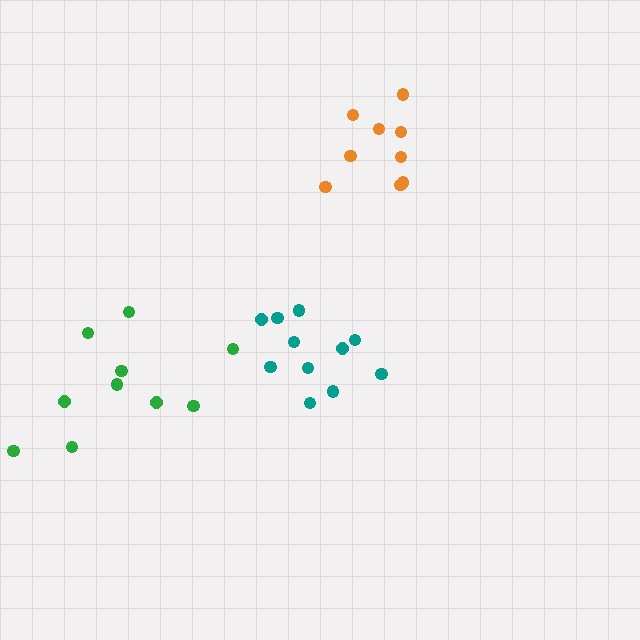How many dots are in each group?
Group 1: 11 dots, Group 2: 10 dots, Group 3: 9 dots (30 total).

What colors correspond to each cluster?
The clusters are colored: teal, green, orange.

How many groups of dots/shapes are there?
There are 3 groups.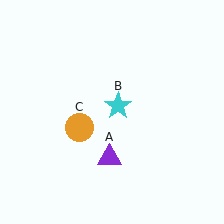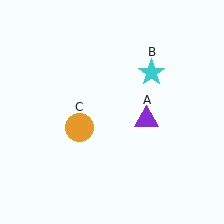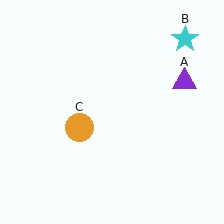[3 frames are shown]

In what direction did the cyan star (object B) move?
The cyan star (object B) moved up and to the right.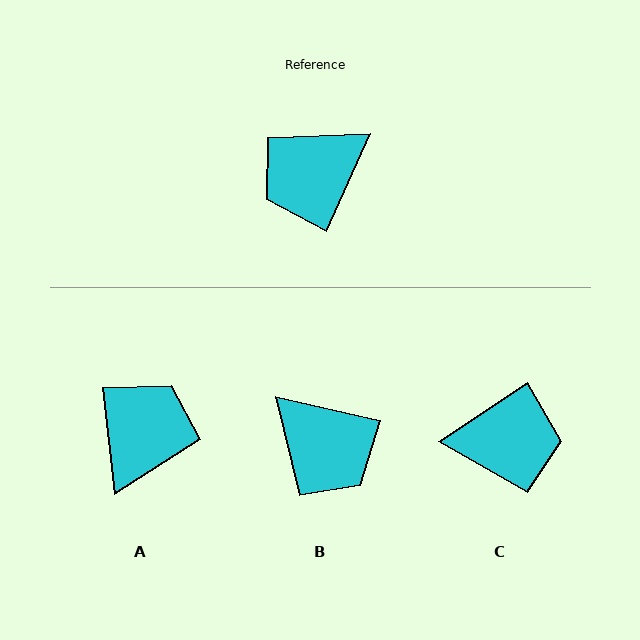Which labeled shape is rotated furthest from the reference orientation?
A, about 150 degrees away.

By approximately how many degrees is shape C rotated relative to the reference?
Approximately 147 degrees counter-clockwise.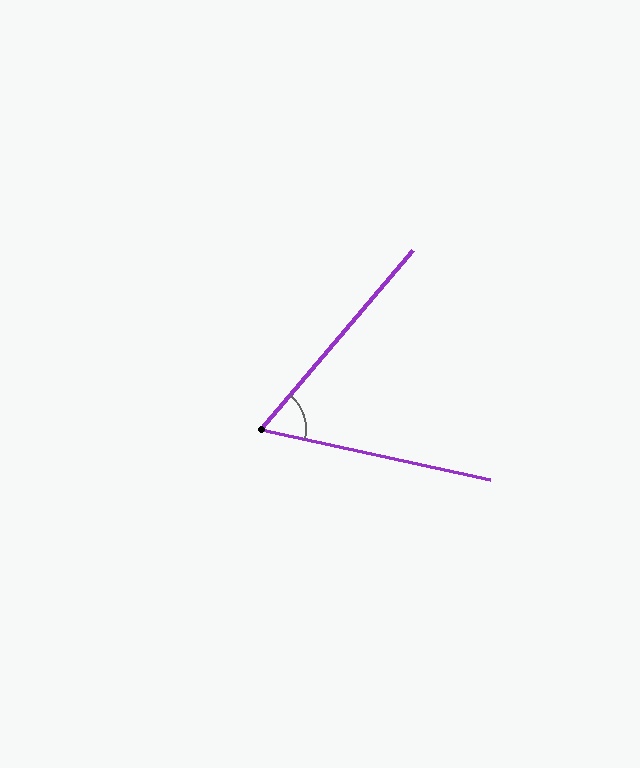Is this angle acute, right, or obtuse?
It is acute.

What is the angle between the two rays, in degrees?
Approximately 62 degrees.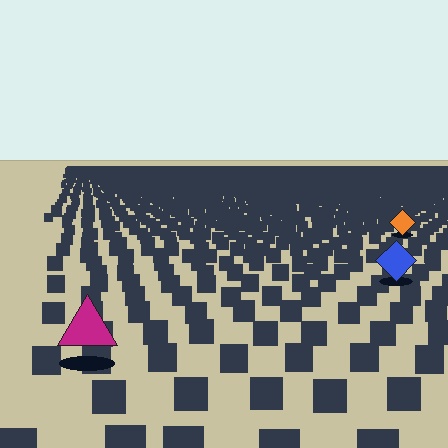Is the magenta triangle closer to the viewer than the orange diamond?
Yes. The magenta triangle is closer — you can tell from the texture gradient: the ground texture is coarser near it.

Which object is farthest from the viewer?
The orange diamond is farthest from the viewer. It appears smaller and the ground texture around it is denser.